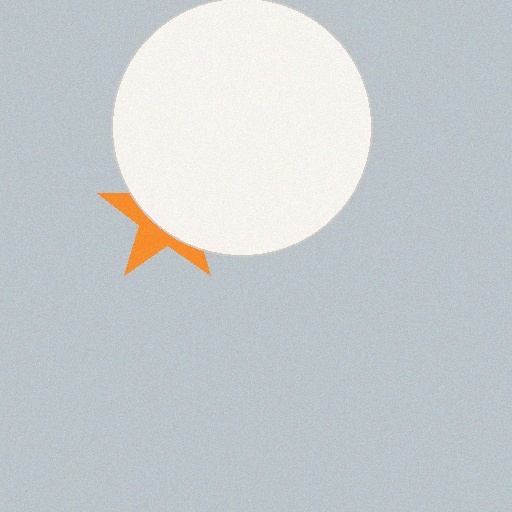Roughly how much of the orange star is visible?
A small part of it is visible (roughly 38%).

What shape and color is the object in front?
The object in front is a white circle.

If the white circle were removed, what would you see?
You would see the complete orange star.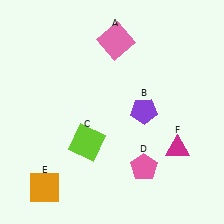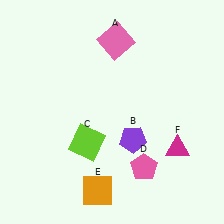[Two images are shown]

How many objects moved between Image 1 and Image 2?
2 objects moved between the two images.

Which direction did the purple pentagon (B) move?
The purple pentagon (B) moved down.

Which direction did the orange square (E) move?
The orange square (E) moved right.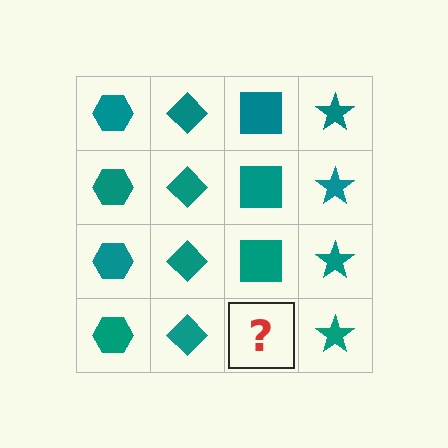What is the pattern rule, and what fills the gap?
The rule is that each column has a consistent shape. The gap should be filled with a teal square.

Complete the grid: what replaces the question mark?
The question mark should be replaced with a teal square.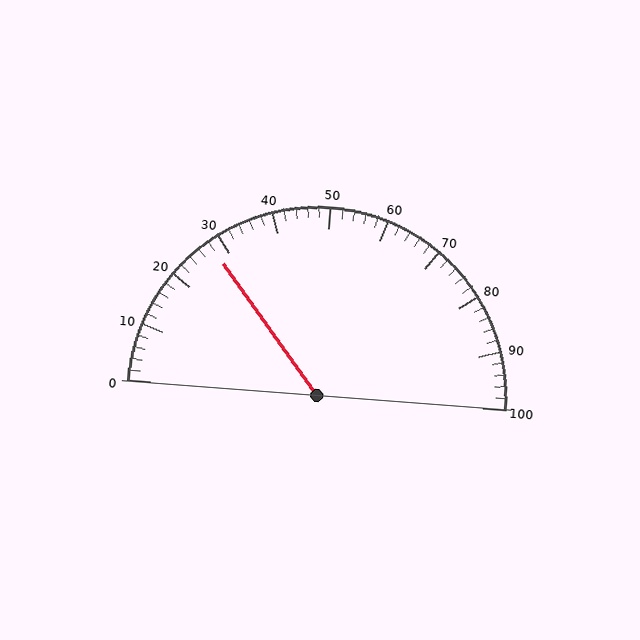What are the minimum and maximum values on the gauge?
The gauge ranges from 0 to 100.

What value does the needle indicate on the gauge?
The needle indicates approximately 28.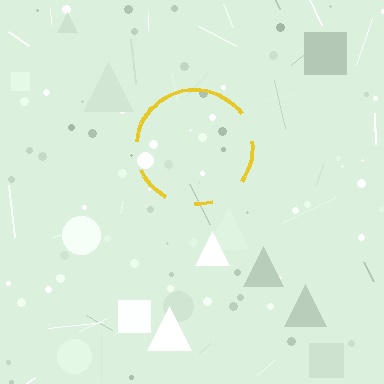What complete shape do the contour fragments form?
The contour fragments form a circle.